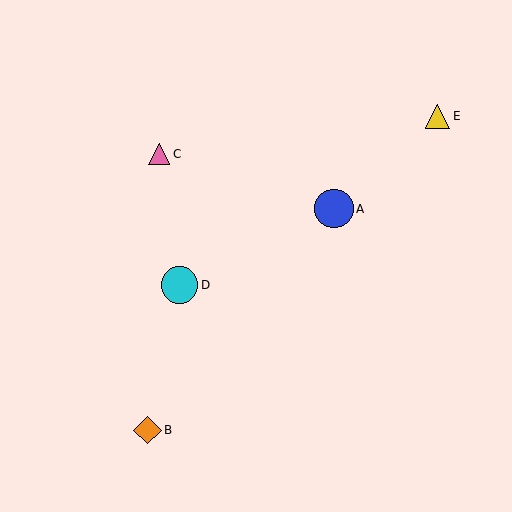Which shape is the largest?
The blue circle (labeled A) is the largest.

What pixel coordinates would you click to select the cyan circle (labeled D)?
Click at (180, 285) to select the cyan circle D.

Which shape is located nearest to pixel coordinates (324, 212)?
The blue circle (labeled A) at (334, 209) is nearest to that location.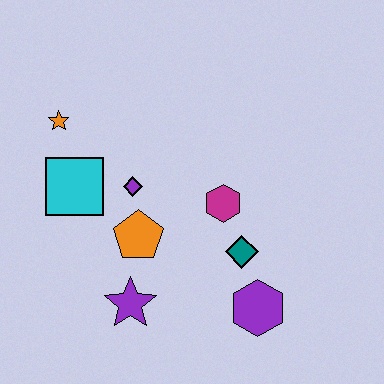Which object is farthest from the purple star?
The orange star is farthest from the purple star.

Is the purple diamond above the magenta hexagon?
Yes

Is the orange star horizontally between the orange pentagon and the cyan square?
No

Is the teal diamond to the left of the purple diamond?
No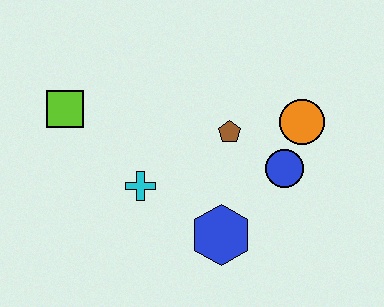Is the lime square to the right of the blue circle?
No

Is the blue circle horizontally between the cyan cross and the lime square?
No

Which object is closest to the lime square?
The cyan cross is closest to the lime square.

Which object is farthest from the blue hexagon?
The lime square is farthest from the blue hexagon.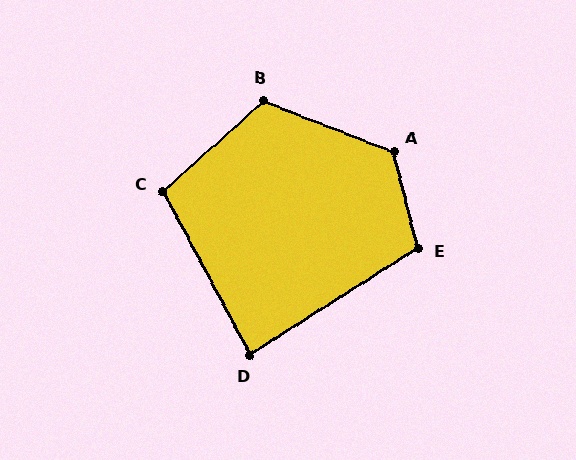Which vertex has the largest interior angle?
A, at approximately 126 degrees.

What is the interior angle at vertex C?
Approximately 104 degrees (obtuse).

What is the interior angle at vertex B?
Approximately 117 degrees (obtuse).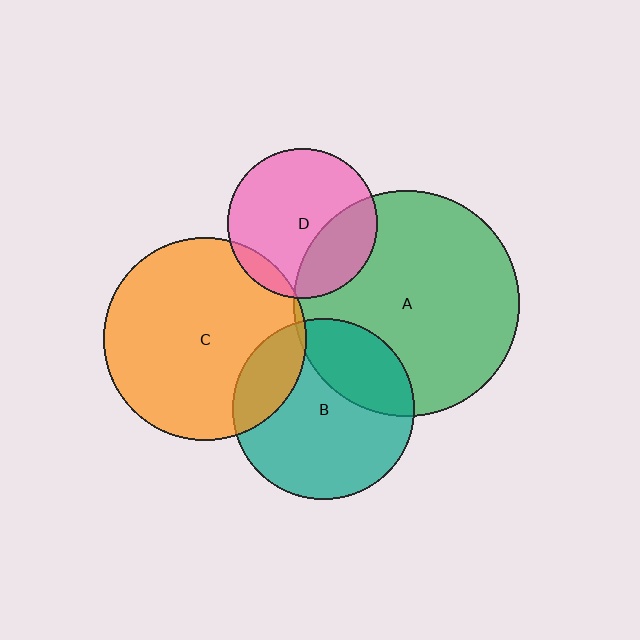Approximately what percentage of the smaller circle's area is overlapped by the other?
Approximately 30%.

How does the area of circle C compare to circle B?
Approximately 1.3 times.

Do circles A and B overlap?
Yes.